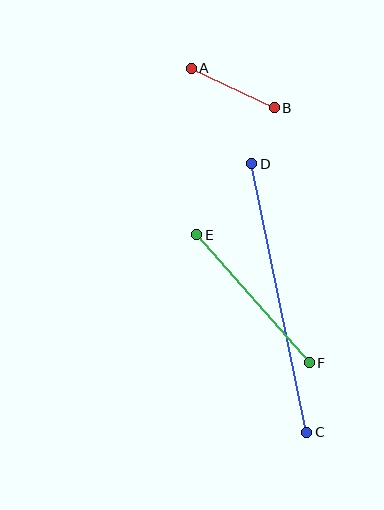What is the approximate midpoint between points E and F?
The midpoint is at approximately (253, 299) pixels.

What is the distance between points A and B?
The distance is approximately 92 pixels.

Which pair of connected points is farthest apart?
Points C and D are farthest apart.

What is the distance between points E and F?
The distance is approximately 171 pixels.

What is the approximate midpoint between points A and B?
The midpoint is at approximately (233, 88) pixels.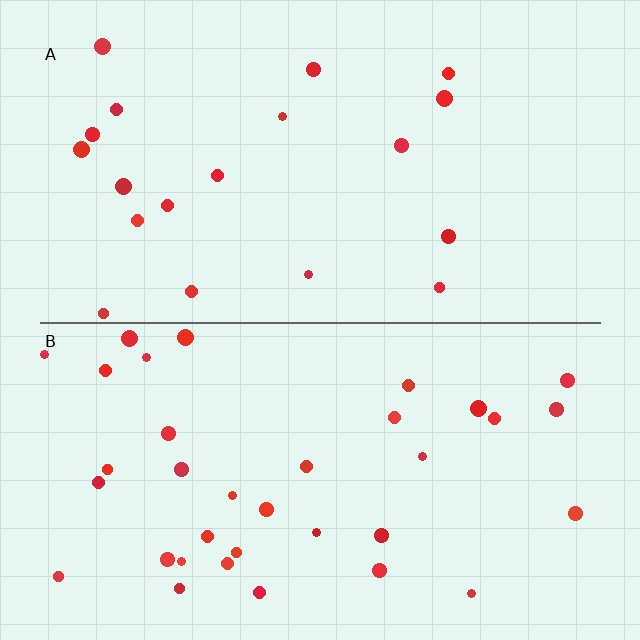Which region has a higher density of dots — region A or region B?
B (the bottom).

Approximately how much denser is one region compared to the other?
Approximately 1.8× — region B over region A.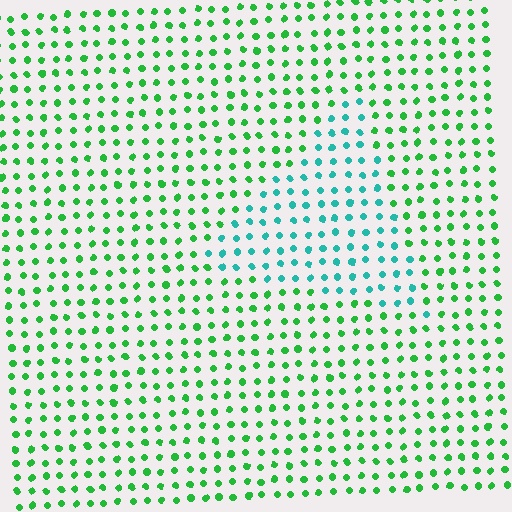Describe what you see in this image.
The image is filled with small green elements in a uniform arrangement. A triangle-shaped region is visible where the elements are tinted to a slightly different hue, forming a subtle color boundary.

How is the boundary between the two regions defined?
The boundary is defined purely by a slight shift in hue (about 45 degrees). Spacing, size, and orientation are identical on both sides.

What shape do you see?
I see a triangle.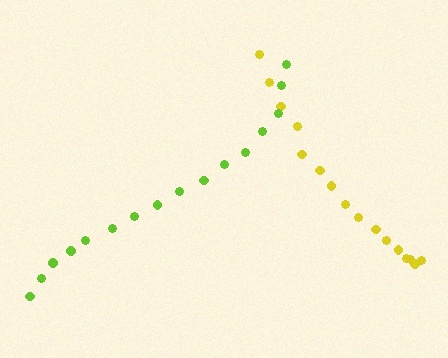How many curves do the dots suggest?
There are 2 distinct paths.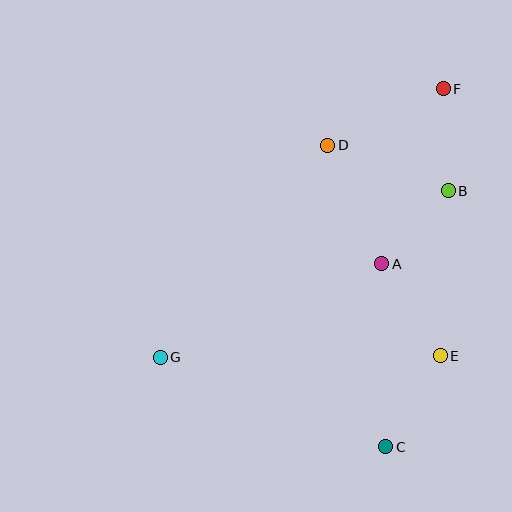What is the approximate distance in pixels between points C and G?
The distance between C and G is approximately 243 pixels.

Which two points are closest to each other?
Points A and B are closest to each other.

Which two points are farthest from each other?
Points F and G are farthest from each other.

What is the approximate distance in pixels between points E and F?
The distance between E and F is approximately 267 pixels.